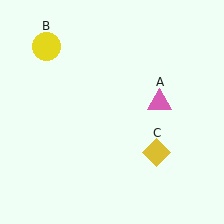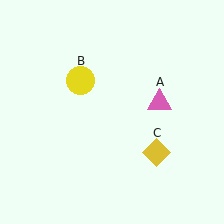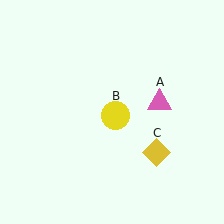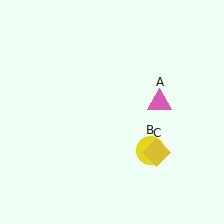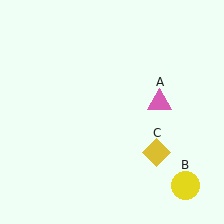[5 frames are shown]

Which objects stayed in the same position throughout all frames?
Pink triangle (object A) and yellow diamond (object C) remained stationary.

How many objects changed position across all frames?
1 object changed position: yellow circle (object B).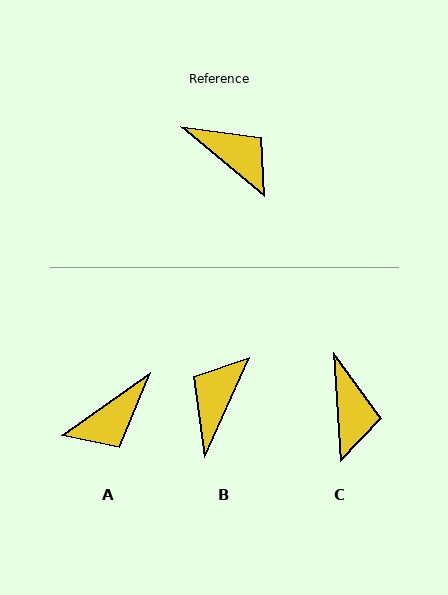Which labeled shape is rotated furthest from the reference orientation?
B, about 106 degrees away.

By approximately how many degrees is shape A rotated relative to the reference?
Approximately 105 degrees clockwise.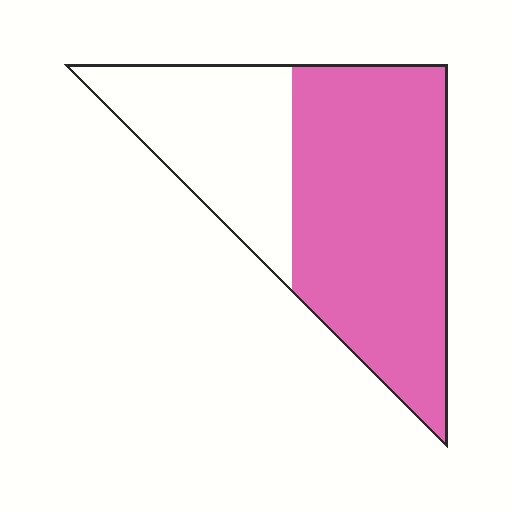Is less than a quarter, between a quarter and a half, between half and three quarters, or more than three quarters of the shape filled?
Between half and three quarters.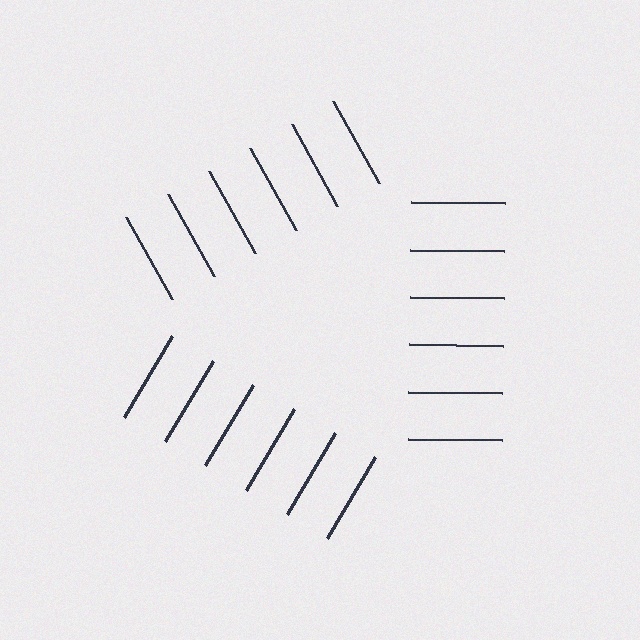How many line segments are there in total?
18 — 6 along each of the 3 edges.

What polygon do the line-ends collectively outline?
An illusory triangle — the line segments terminate on its edges but no continuous stroke is drawn.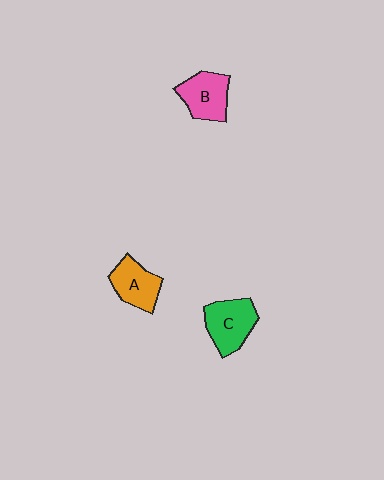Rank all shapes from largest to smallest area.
From largest to smallest: C (green), B (pink), A (orange).